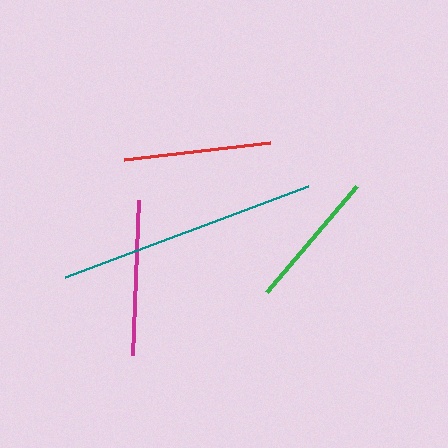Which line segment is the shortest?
The green line is the shortest at approximately 139 pixels.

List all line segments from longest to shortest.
From longest to shortest: teal, magenta, red, green.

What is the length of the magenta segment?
The magenta segment is approximately 155 pixels long.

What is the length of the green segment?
The green segment is approximately 139 pixels long.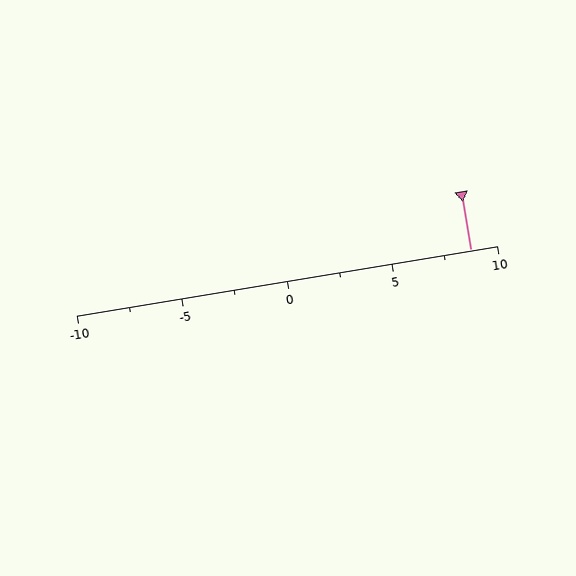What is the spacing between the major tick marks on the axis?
The major ticks are spaced 5 apart.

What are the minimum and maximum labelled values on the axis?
The axis runs from -10 to 10.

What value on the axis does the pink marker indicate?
The marker indicates approximately 8.8.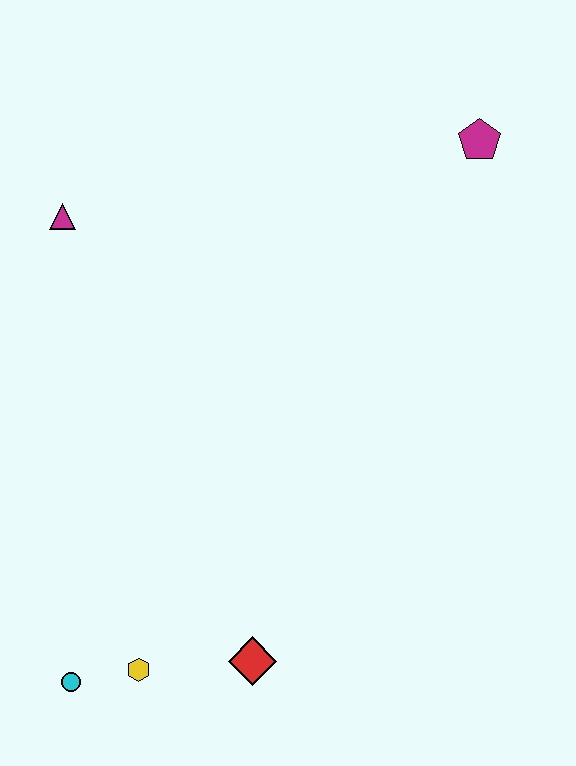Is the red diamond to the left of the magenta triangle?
No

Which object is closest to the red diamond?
The yellow hexagon is closest to the red diamond.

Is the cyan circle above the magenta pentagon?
No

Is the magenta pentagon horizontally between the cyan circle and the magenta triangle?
No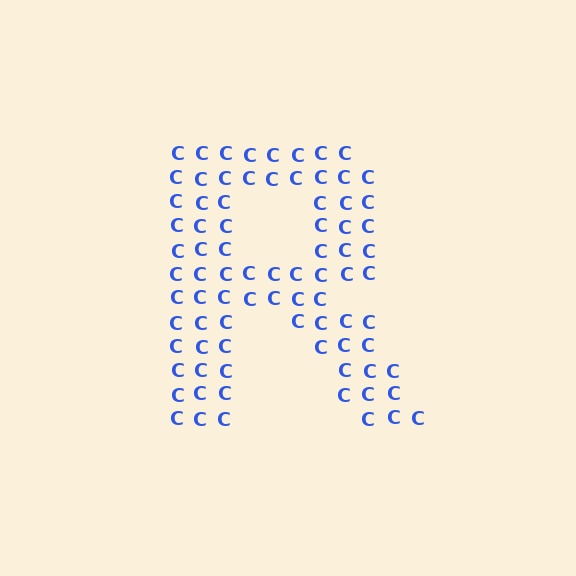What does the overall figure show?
The overall figure shows the letter R.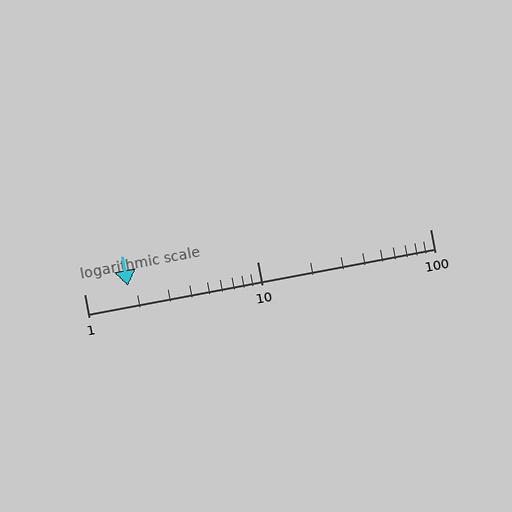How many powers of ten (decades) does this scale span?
The scale spans 2 decades, from 1 to 100.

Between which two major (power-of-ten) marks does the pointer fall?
The pointer is between 1 and 10.